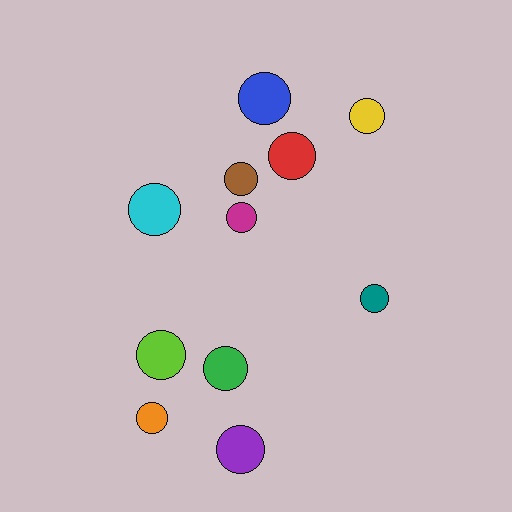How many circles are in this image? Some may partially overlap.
There are 11 circles.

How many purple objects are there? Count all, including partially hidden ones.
There is 1 purple object.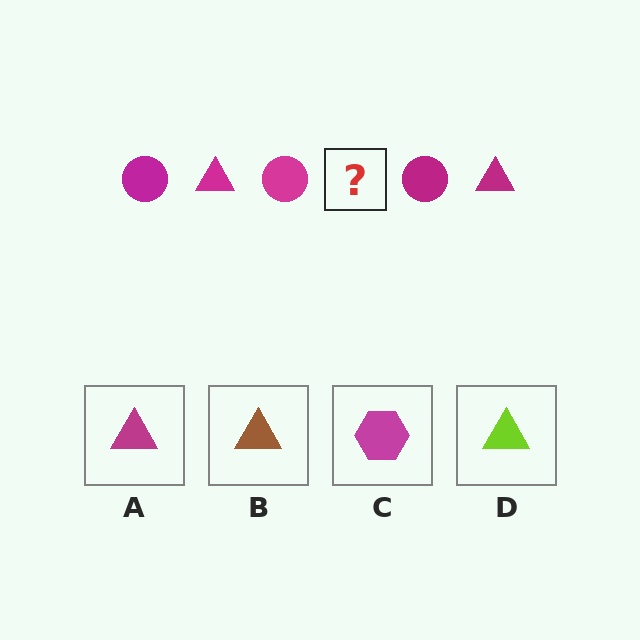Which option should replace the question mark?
Option A.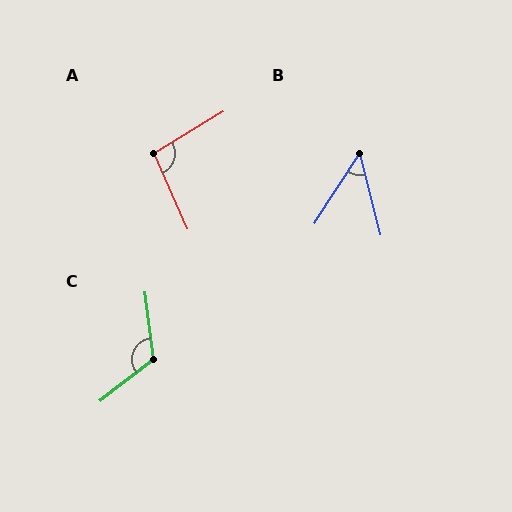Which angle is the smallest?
B, at approximately 47 degrees.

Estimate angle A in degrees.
Approximately 98 degrees.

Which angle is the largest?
C, at approximately 121 degrees.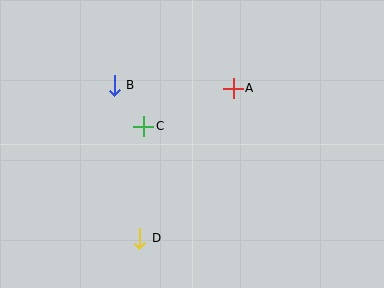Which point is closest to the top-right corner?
Point A is closest to the top-right corner.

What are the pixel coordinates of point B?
Point B is at (114, 85).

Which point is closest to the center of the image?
Point C at (144, 127) is closest to the center.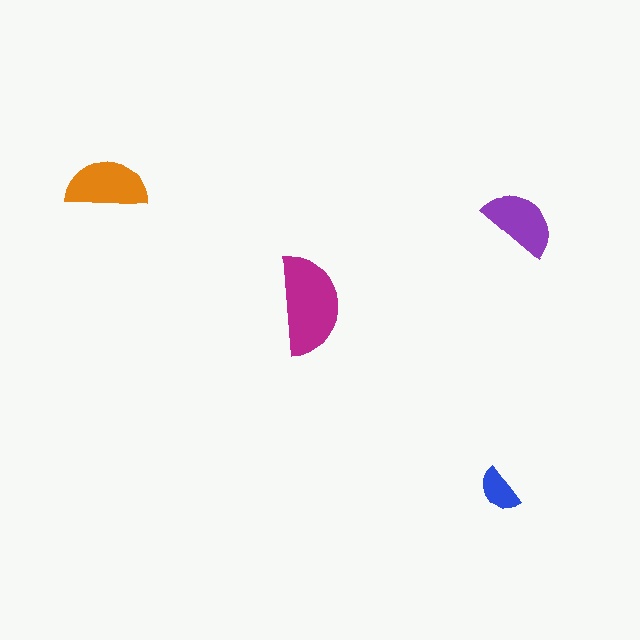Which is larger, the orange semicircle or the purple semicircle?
The orange one.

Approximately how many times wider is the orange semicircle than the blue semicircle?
About 1.5 times wider.